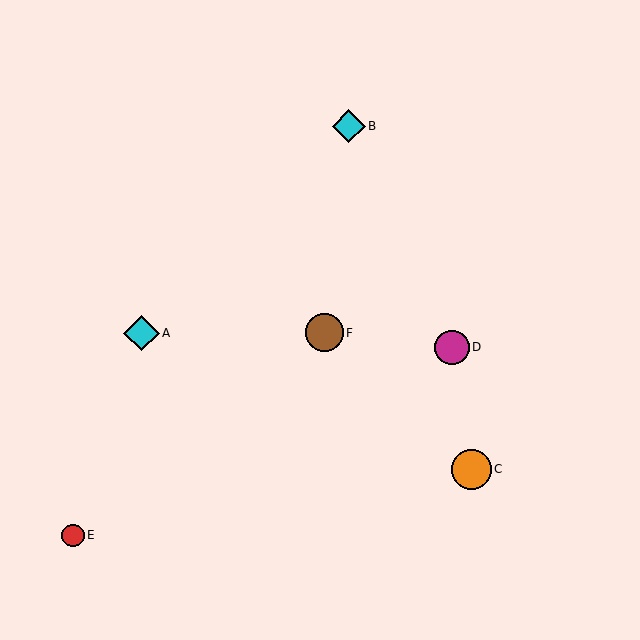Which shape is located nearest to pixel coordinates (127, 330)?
The cyan diamond (labeled A) at (141, 333) is nearest to that location.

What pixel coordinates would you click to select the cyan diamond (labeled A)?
Click at (141, 333) to select the cyan diamond A.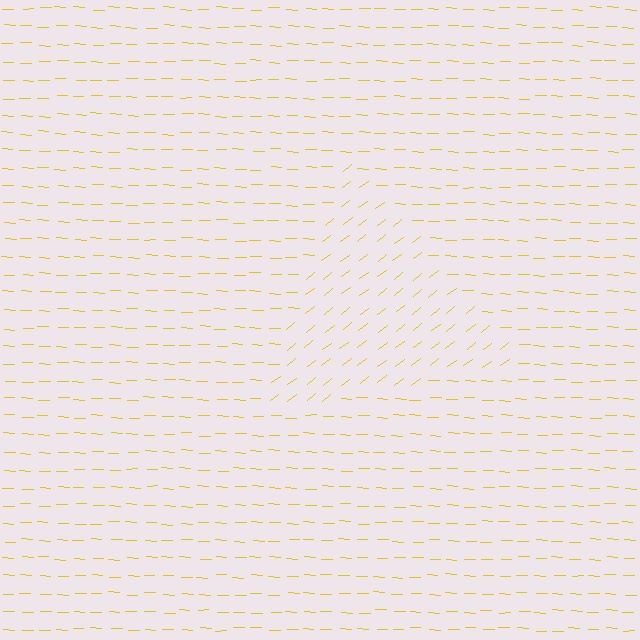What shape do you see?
I see a triangle.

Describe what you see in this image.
The image is filled with small yellow line segments. A triangle region in the image has lines oriented differently from the surrounding lines, creating a visible texture boundary.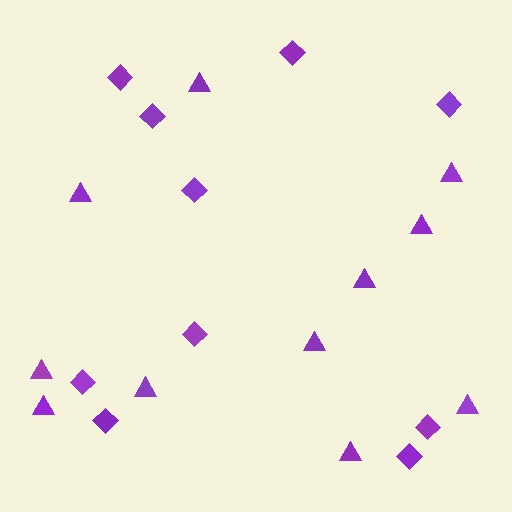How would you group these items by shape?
There are 2 groups: one group of triangles (11) and one group of diamonds (10).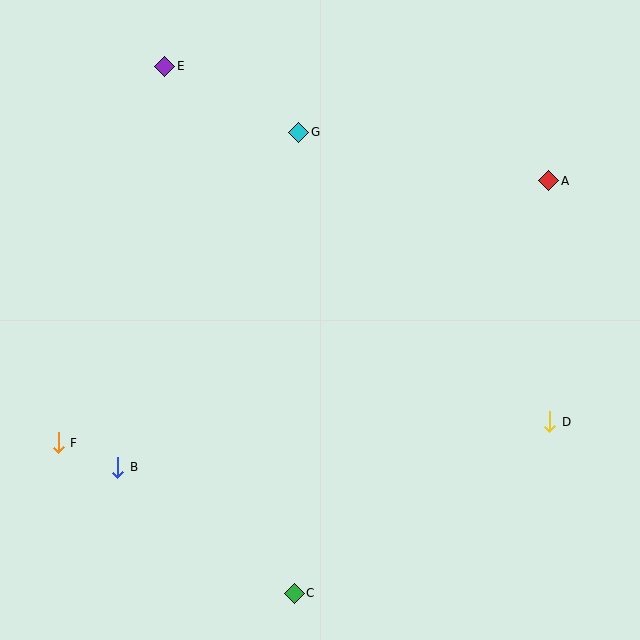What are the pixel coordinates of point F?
Point F is at (58, 443).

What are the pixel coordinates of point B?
Point B is at (118, 467).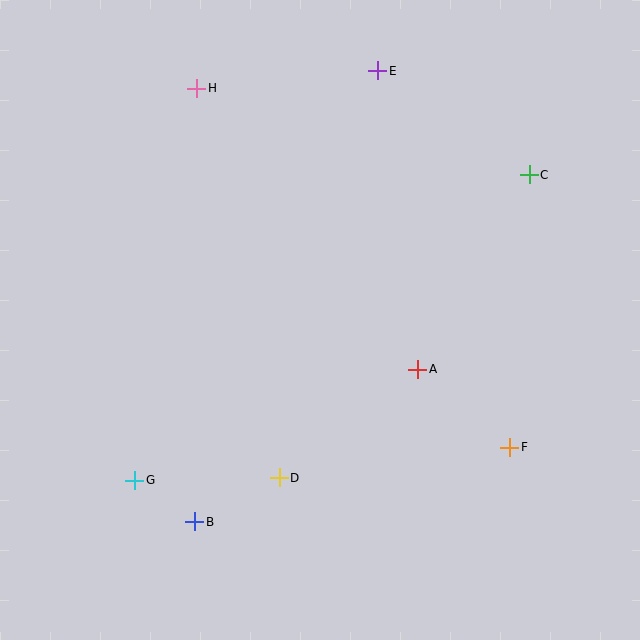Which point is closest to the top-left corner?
Point H is closest to the top-left corner.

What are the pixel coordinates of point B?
Point B is at (195, 522).